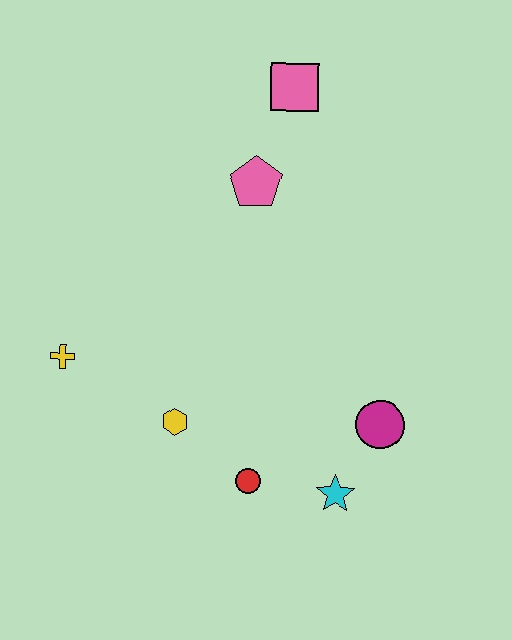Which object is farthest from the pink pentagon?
The cyan star is farthest from the pink pentagon.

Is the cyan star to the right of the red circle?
Yes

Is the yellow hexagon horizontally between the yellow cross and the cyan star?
Yes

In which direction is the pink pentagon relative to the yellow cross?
The pink pentagon is to the right of the yellow cross.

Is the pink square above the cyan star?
Yes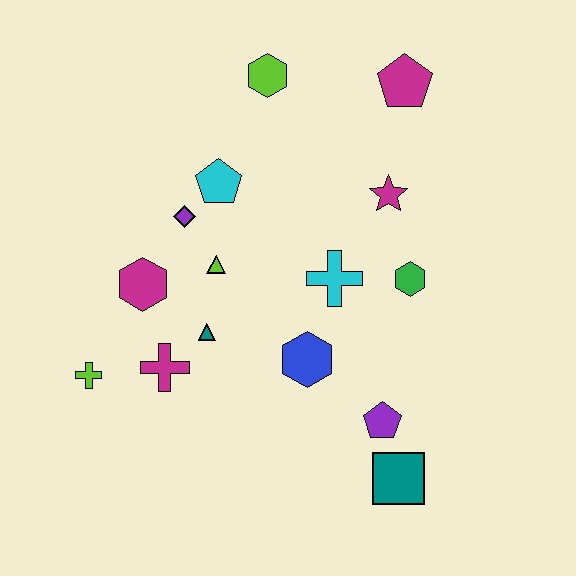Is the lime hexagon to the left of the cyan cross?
Yes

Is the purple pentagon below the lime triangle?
Yes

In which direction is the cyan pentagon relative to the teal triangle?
The cyan pentagon is above the teal triangle.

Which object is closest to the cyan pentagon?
The purple diamond is closest to the cyan pentagon.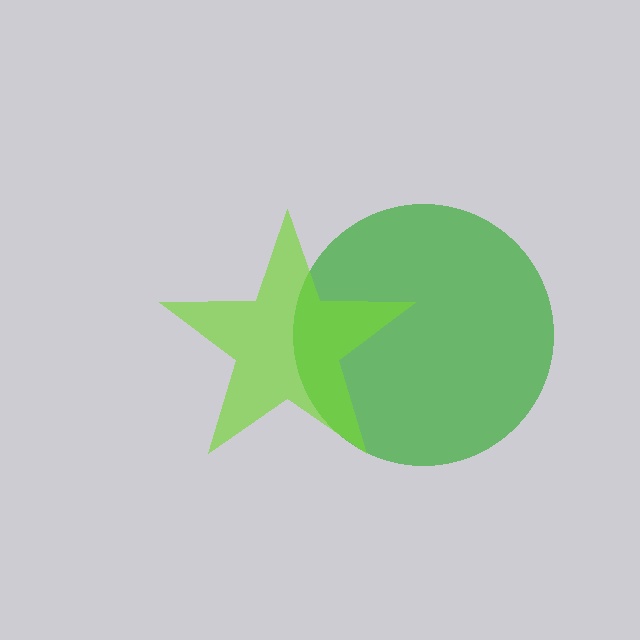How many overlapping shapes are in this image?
There are 2 overlapping shapes in the image.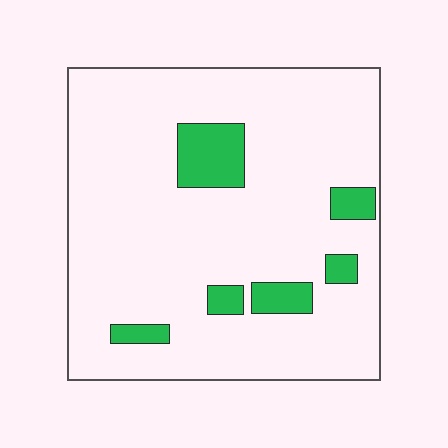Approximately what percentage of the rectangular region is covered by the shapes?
Approximately 10%.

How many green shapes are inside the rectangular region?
6.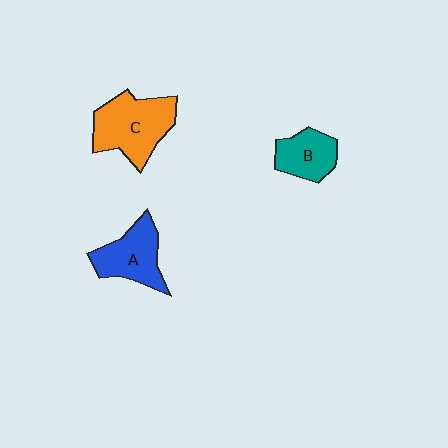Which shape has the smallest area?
Shape B (teal).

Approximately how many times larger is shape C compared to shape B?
Approximately 1.7 times.